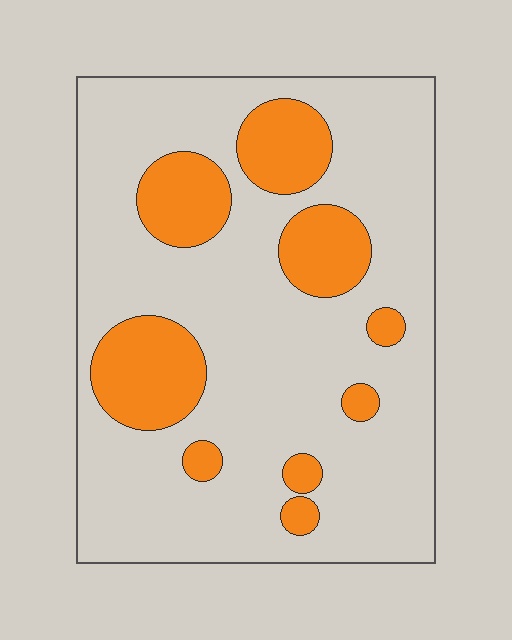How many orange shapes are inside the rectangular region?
9.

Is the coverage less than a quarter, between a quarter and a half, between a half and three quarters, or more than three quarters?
Less than a quarter.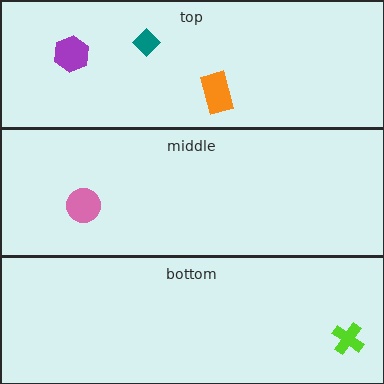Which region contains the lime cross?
The bottom region.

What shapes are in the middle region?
The pink circle.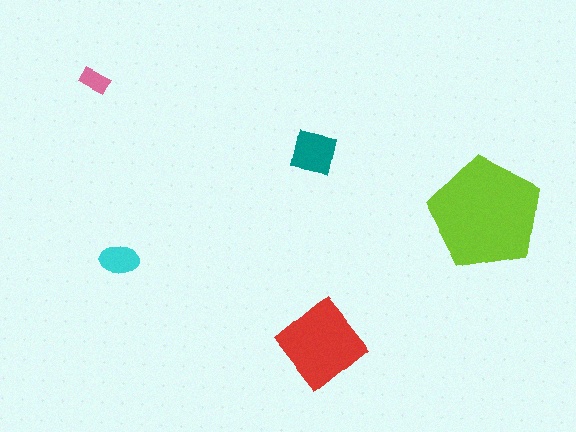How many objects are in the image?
There are 5 objects in the image.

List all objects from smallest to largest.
The pink rectangle, the cyan ellipse, the teal square, the red diamond, the lime pentagon.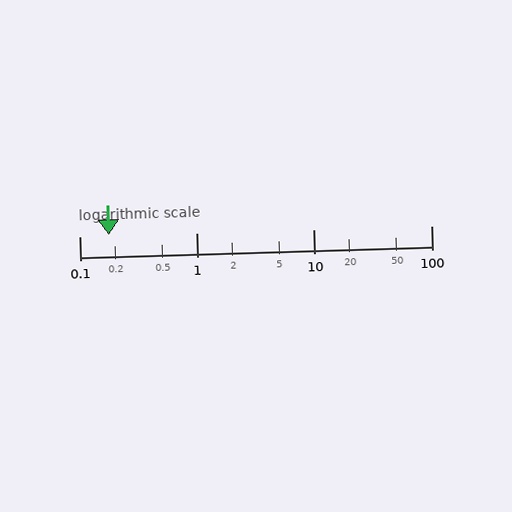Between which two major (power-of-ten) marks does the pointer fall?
The pointer is between 0.1 and 1.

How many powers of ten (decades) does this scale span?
The scale spans 3 decades, from 0.1 to 100.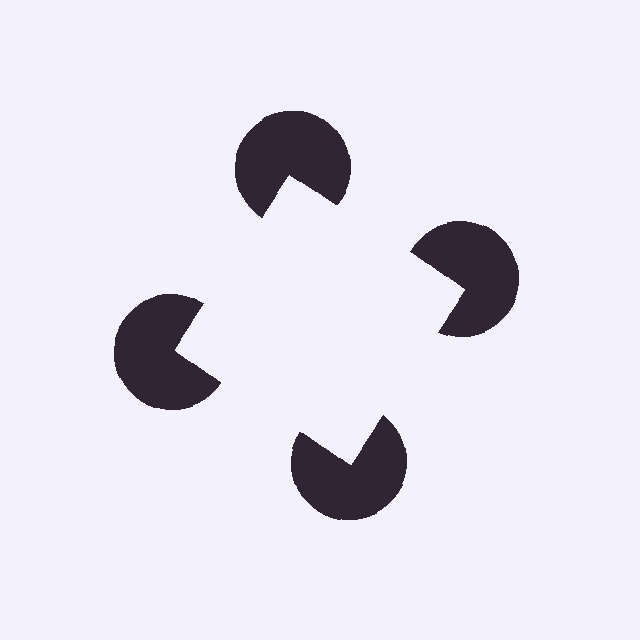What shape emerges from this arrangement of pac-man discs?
An illusory square — its edges are inferred from the aligned wedge cuts in the pac-man discs, not physically drawn.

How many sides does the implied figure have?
4 sides.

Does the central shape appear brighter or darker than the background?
It typically appears slightly brighter than the background, even though no actual brightness change is drawn.